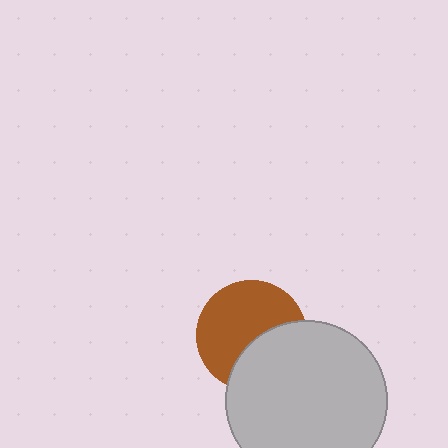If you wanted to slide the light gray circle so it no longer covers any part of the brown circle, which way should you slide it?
Slide it toward the lower-right — that is the most direct way to separate the two shapes.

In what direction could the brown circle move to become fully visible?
The brown circle could move toward the upper-left. That would shift it out from behind the light gray circle entirely.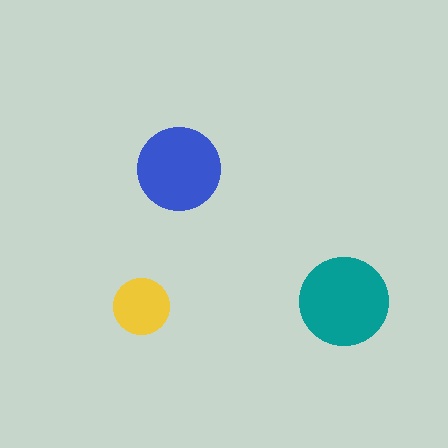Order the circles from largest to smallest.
the teal one, the blue one, the yellow one.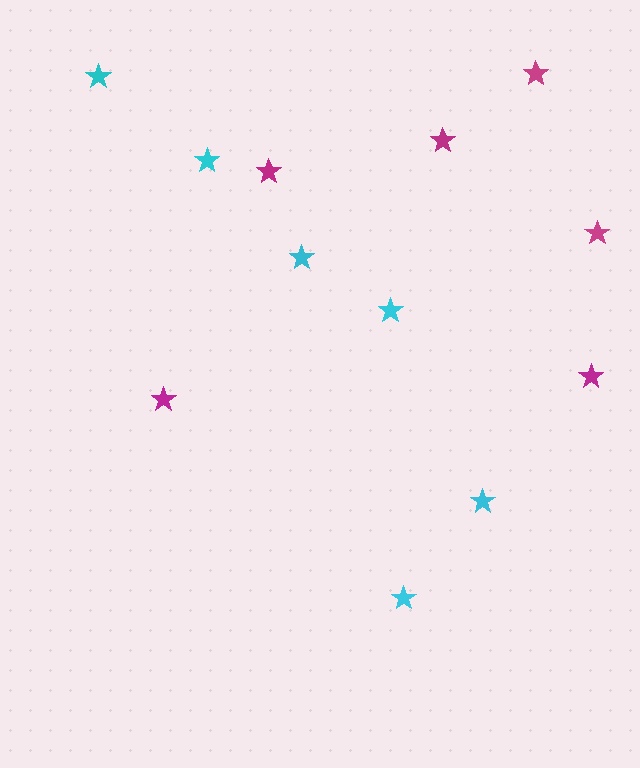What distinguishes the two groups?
There are 2 groups: one group of magenta stars (6) and one group of cyan stars (6).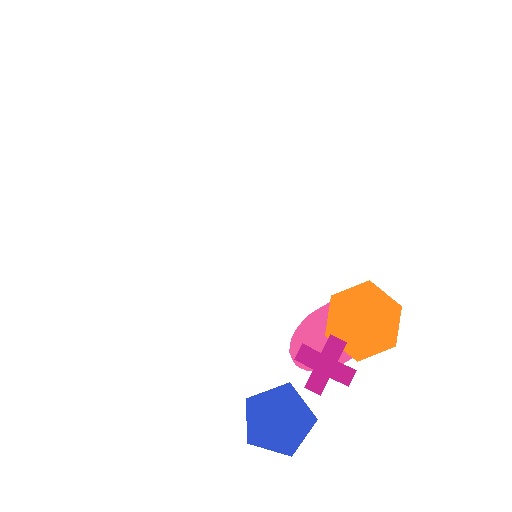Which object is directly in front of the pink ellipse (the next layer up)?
The orange hexagon is directly in front of the pink ellipse.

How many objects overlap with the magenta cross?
2 objects overlap with the magenta cross.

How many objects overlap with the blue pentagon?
0 objects overlap with the blue pentagon.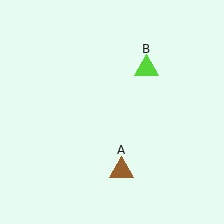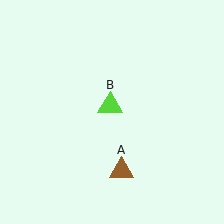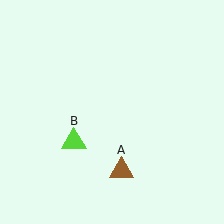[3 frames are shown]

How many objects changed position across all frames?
1 object changed position: lime triangle (object B).